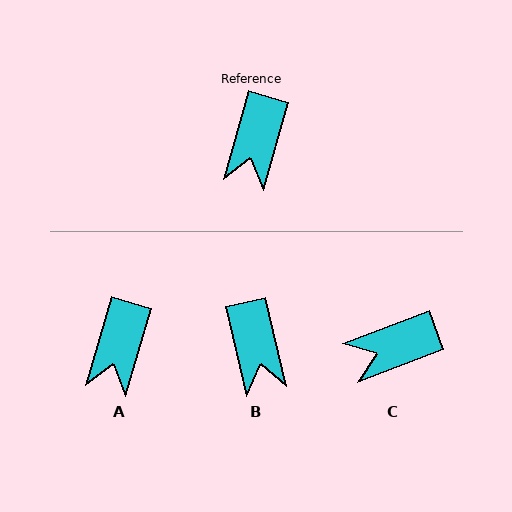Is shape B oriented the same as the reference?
No, it is off by about 29 degrees.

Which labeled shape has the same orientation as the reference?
A.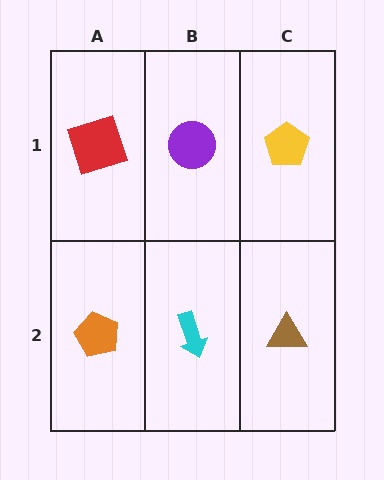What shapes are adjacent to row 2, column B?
A purple circle (row 1, column B), an orange pentagon (row 2, column A), a brown triangle (row 2, column C).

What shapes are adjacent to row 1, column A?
An orange pentagon (row 2, column A), a purple circle (row 1, column B).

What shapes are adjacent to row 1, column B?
A cyan arrow (row 2, column B), a red square (row 1, column A), a yellow pentagon (row 1, column C).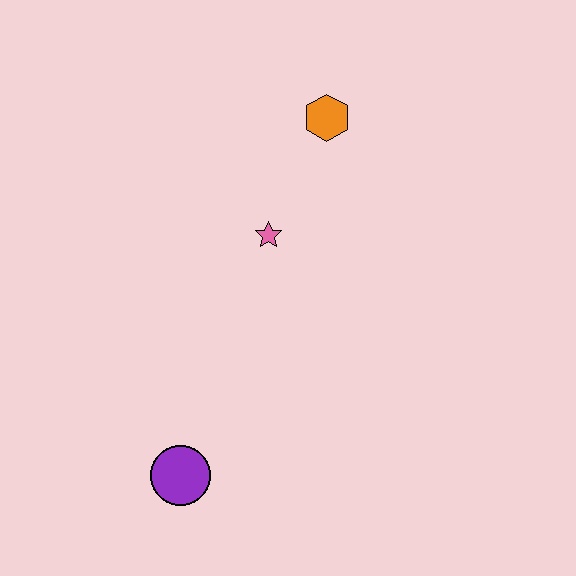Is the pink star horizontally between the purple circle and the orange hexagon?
Yes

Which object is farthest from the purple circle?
The orange hexagon is farthest from the purple circle.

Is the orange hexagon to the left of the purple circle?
No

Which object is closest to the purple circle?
The pink star is closest to the purple circle.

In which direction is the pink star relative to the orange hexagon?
The pink star is below the orange hexagon.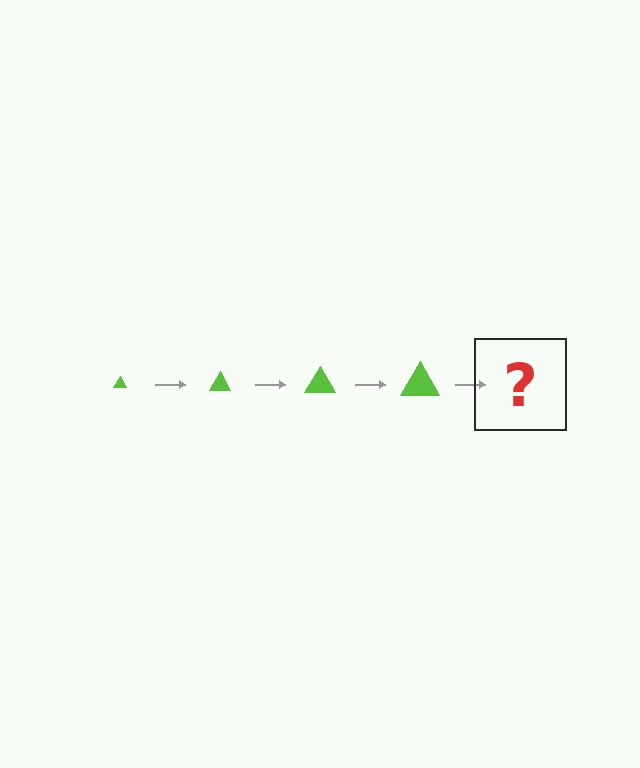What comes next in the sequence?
The next element should be a lime triangle, larger than the previous one.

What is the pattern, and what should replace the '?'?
The pattern is that the triangle gets progressively larger each step. The '?' should be a lime triangle, larger than the previous one.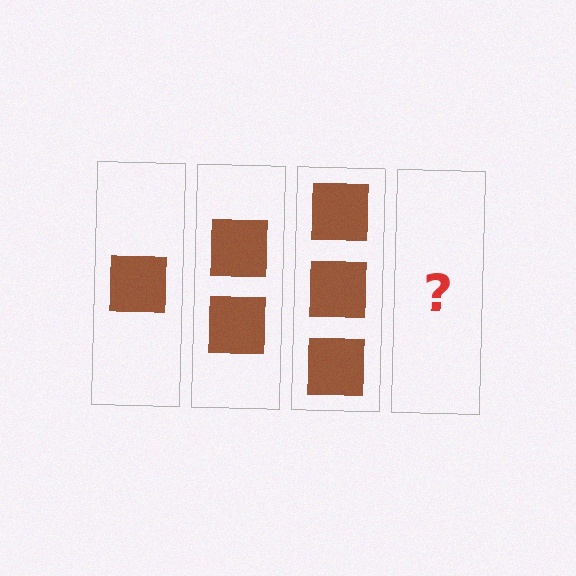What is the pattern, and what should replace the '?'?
The pattern is that each step adds one more square. The '?' should be 4 squares.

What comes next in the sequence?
The next element should be 4 squares.